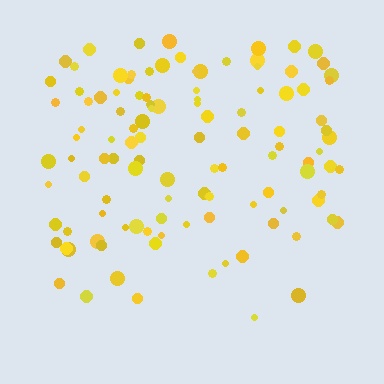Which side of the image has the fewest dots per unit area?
The bottom.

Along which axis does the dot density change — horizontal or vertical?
Vertical.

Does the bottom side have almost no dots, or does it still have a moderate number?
Still a moderate number, just noticeably fewer than the top.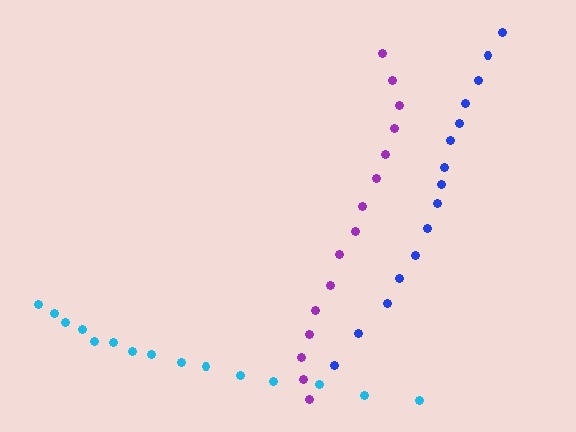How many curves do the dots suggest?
There are 3 distinct paths.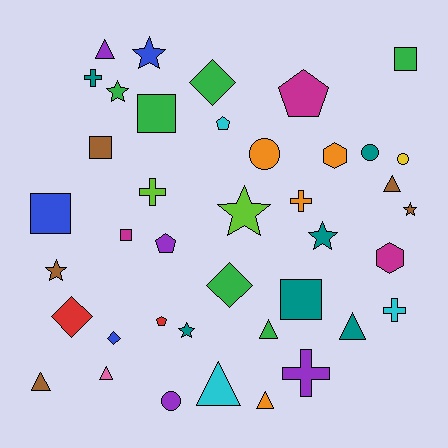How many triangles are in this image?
There are 8 triangles.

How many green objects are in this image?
There are 6 green objects.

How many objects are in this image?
There are 40 objects.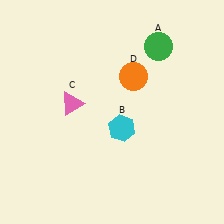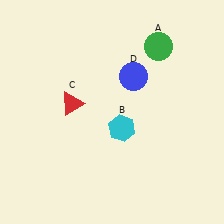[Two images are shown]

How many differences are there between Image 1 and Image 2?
There are 2 differences between the two images.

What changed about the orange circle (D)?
In Image 1, D is orange. In Image 2, it changed to blue.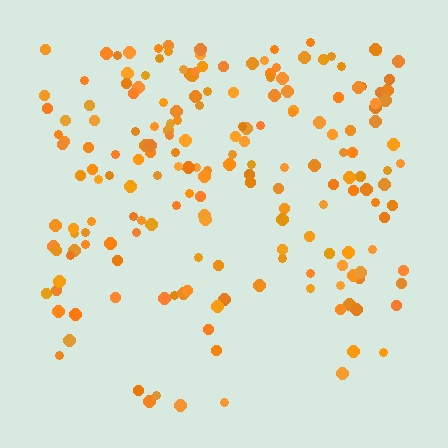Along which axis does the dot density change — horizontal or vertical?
Vertical.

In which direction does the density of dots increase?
From bottom to top, with the top side densest.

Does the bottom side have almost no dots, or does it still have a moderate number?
Still a moderate number, just noticeably fewer than the top.